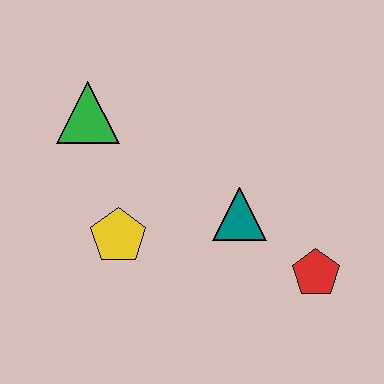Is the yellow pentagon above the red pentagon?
Yes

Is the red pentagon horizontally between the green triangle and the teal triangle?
No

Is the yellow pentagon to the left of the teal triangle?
Yes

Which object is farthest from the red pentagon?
The green triangle is farthest from the red pentagon.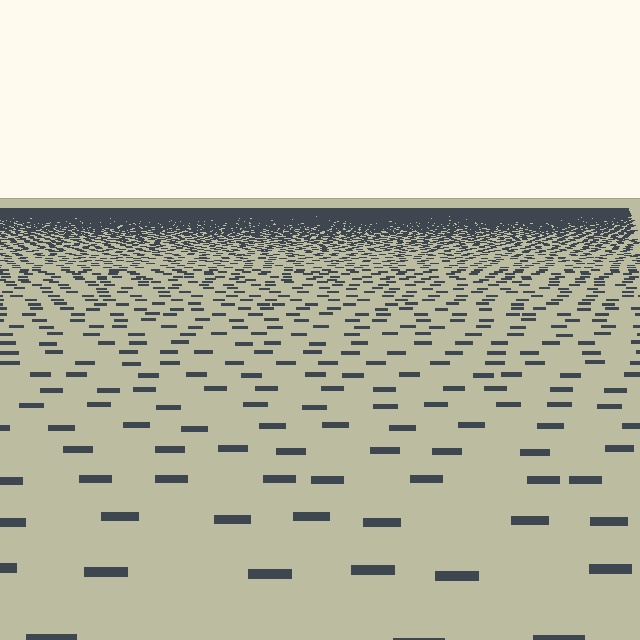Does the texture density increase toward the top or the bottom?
Density increases toward the top.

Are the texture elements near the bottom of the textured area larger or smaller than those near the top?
Larger. Near the bottom, elements are closer to the viewer and appear at a bigger on-screen size.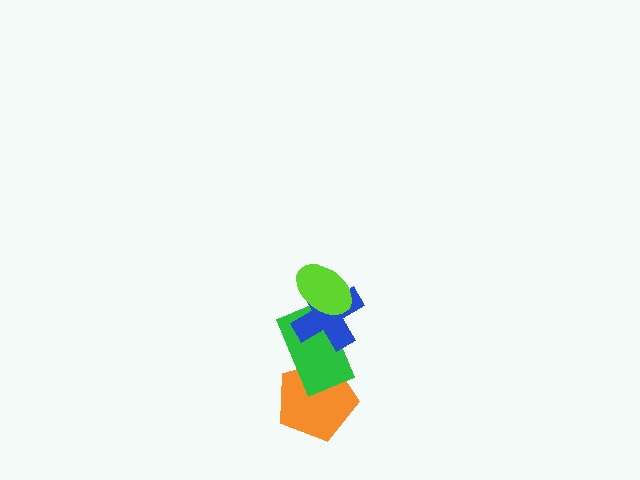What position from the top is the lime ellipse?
The lime ellipse is 1st from the top.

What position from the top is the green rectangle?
The green rectangle is 3rd from the top.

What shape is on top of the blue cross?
The lime ellipse is on top of the blue cross.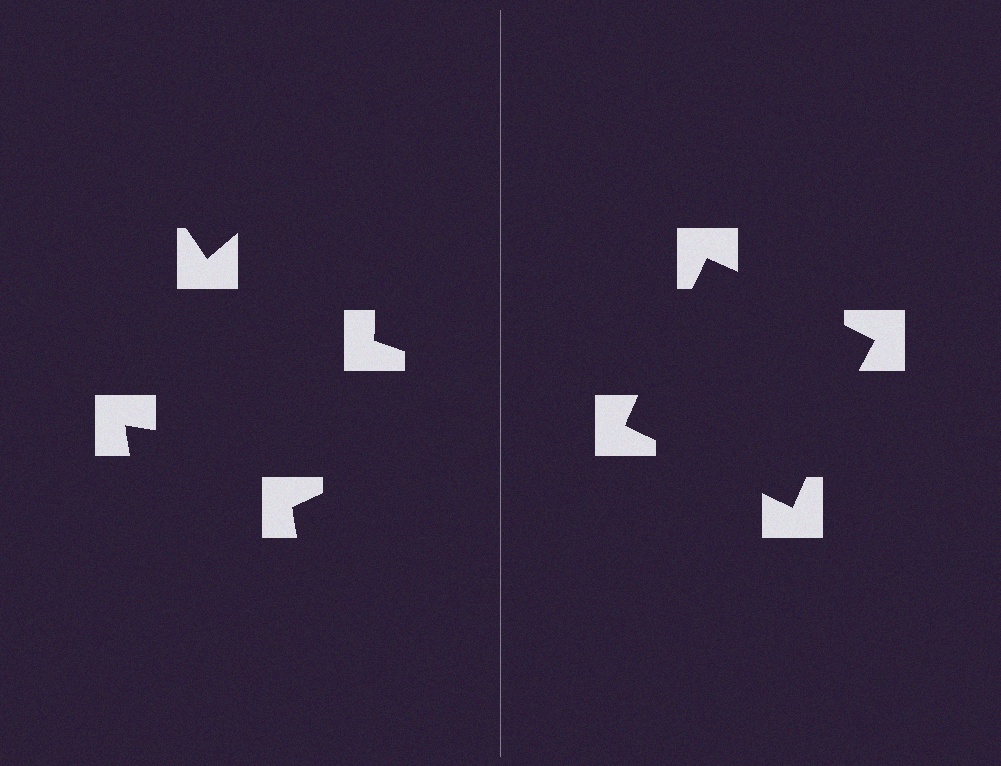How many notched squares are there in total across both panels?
8 — 4 on each side.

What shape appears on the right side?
An illusory square.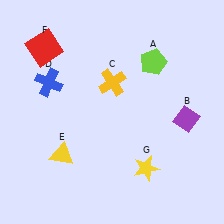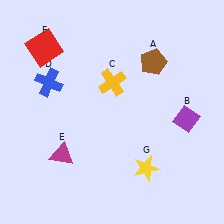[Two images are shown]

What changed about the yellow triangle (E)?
In Image 1, E is yellow. In Image 2, it changed to magenta.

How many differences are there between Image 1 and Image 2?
There are 2 differences between the two images.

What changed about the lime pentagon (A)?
In Image 1, A is lime. In Image 2, it changed to brown.